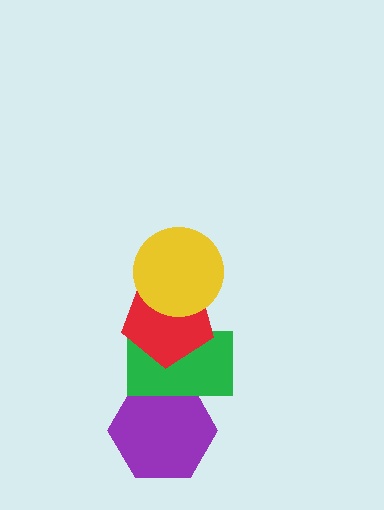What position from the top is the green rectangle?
The green rectangle is 3rd from the top.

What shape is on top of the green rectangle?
The red pentagon is on top of the green rectangle.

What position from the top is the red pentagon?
The red pentagon is 2nd from the top.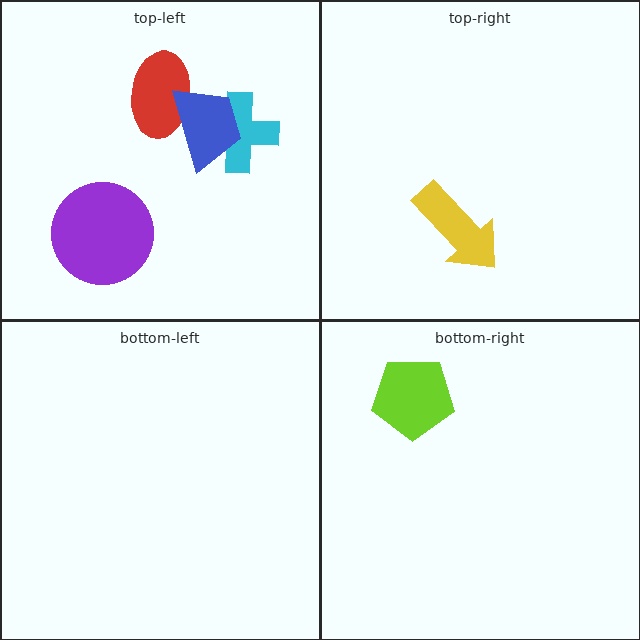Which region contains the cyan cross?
The top-left region.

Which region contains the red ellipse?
The top-left region.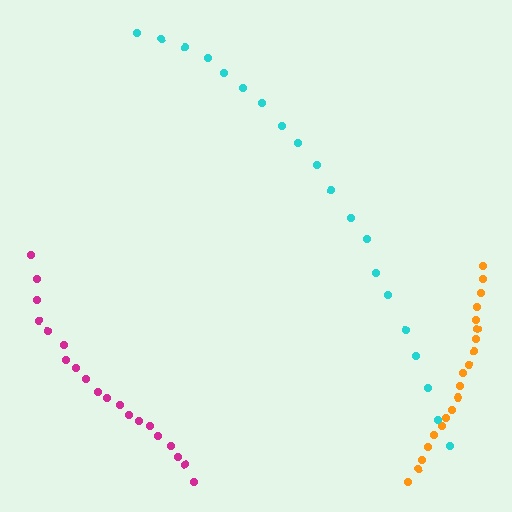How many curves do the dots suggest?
There are 3 distinct paths.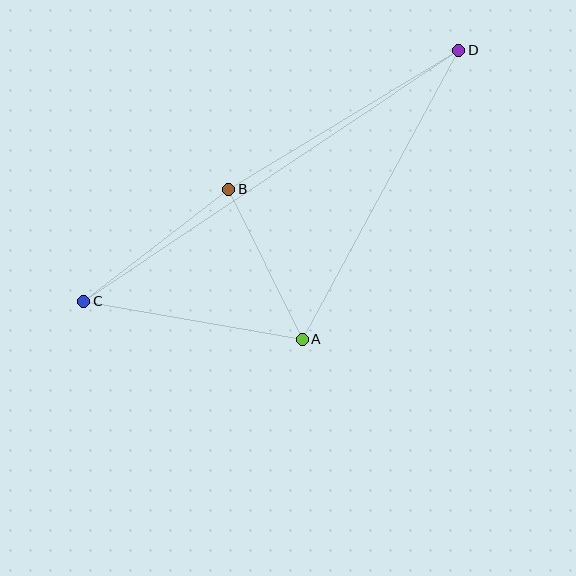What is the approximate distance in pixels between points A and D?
The distance between A and D is approximately 329 pixels.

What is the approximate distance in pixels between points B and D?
The distance between B and D is approximately 269 pixels.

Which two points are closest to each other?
Points A and B are closest to each other.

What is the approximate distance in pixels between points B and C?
The distance between B and C is approximately 183 pixels.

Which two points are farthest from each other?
Points C and D are farthest from each other.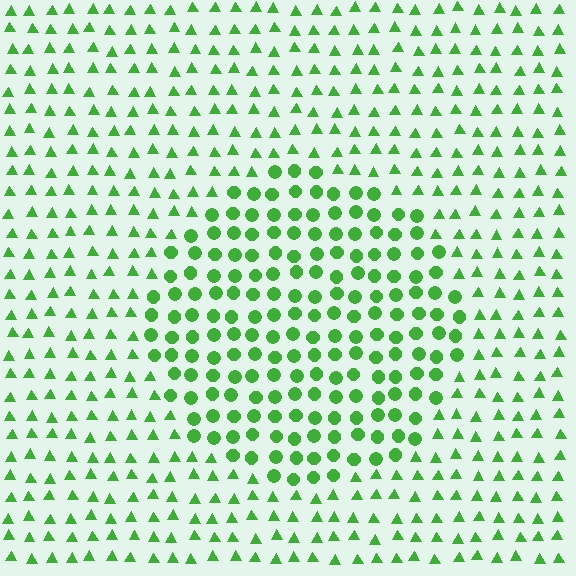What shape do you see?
I see a circle.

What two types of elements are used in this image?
The image uses circles inside the circle region and triangles outside it.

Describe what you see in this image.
The image is filled with small green elements arranged in a uniform grid. A circle-shaped region contains circles, while the surrounding area contains triangles. The boundary is defined purely by the change in element shape.